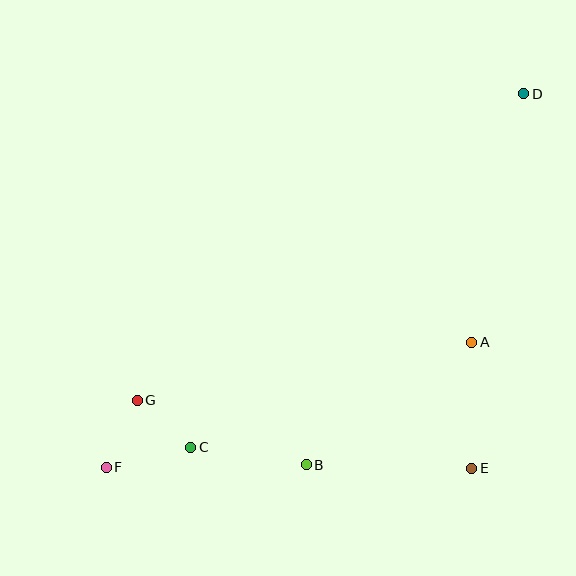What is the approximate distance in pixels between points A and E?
The distance between A and E is approximately 126 pixels.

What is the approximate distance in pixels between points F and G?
The distance between F and G is approximately 74 pixels.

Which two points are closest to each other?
Points C and G are closest to each other.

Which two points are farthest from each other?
Points D and F are farthest from each other.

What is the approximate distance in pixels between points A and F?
The distance between A and F is approximately 386 pixels.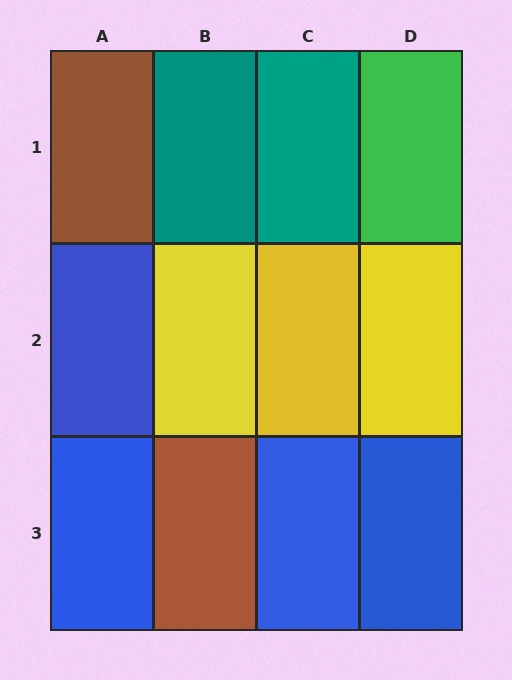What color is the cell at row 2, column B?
Yellow.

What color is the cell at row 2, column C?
Yellow.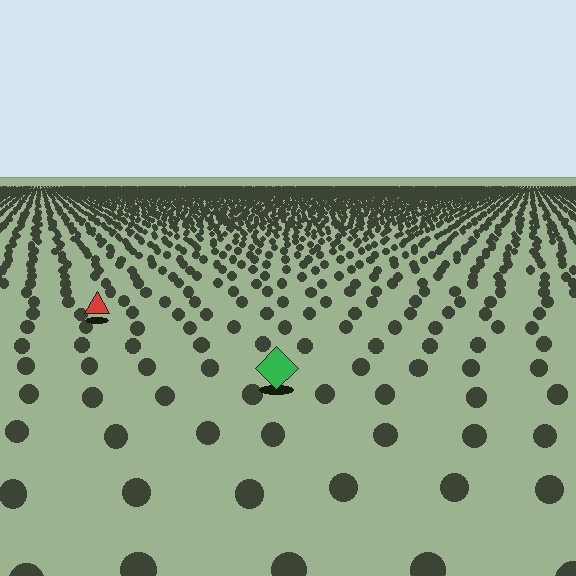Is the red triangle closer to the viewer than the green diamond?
No. The green diamond is closer — you can tell from the texture gradient: the ground texture is coarser near it.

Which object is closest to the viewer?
The green diamond is closest. The texture marks near it are larger and more spread out.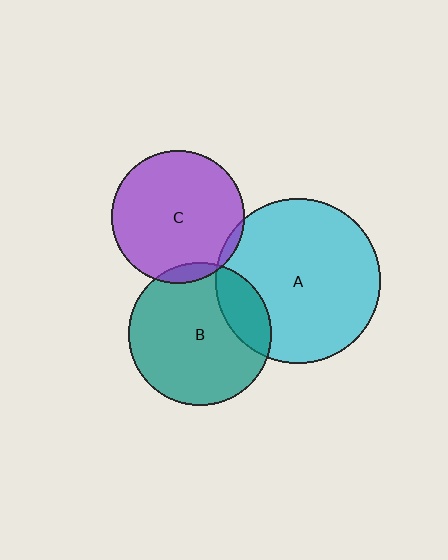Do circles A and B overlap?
Yes.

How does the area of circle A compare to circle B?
Approximately 1.3 times.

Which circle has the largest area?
Circle A (cyan).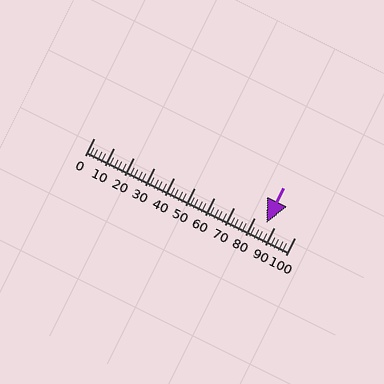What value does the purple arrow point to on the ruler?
The purple arrow points to approximately 86.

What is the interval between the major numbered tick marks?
The major tick marks are spaced 10 units apart.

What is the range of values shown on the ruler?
The ruler shows values from 0 to 100.